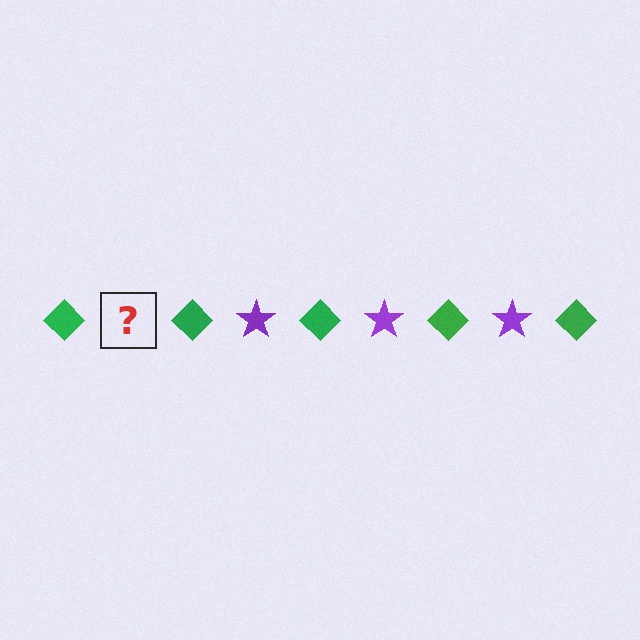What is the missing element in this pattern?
The missing element is a purple star.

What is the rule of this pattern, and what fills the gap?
The rule is that the pattern alternates between green diamond and purple star. The gap should be filled with a purple star.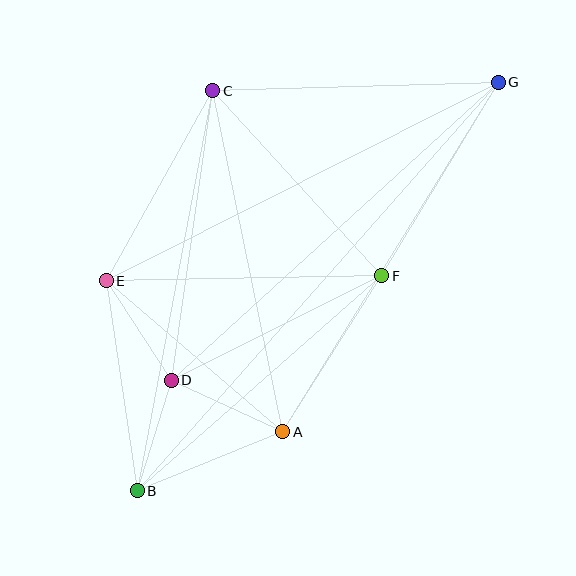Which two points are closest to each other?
Points B and D are closest to each other.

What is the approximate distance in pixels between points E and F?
The distance between E and F is approximately 275 pixels.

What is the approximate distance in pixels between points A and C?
The distance between A and C is approximately 348 pixels.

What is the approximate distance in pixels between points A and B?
The distance between A and B is approximately 157 pixels.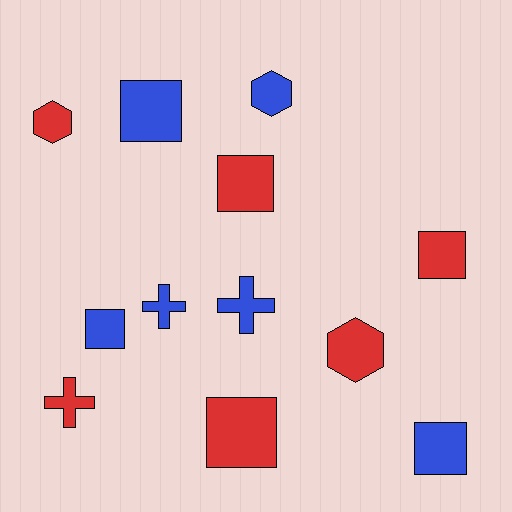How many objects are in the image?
There are 12 objects.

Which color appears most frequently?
Red, with 6 objects.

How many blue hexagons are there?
There is 1 blue hexagon.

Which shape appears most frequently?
Square, with 6 objects.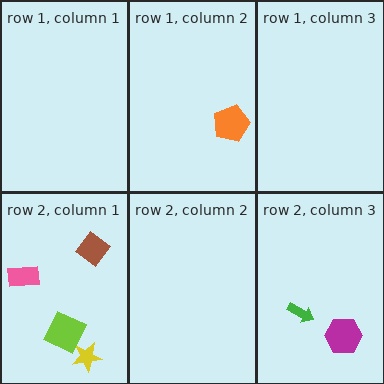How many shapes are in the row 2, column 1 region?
4.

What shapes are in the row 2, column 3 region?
The magenta hexagon, the green arrow.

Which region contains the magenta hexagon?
The row 2, column 3 region.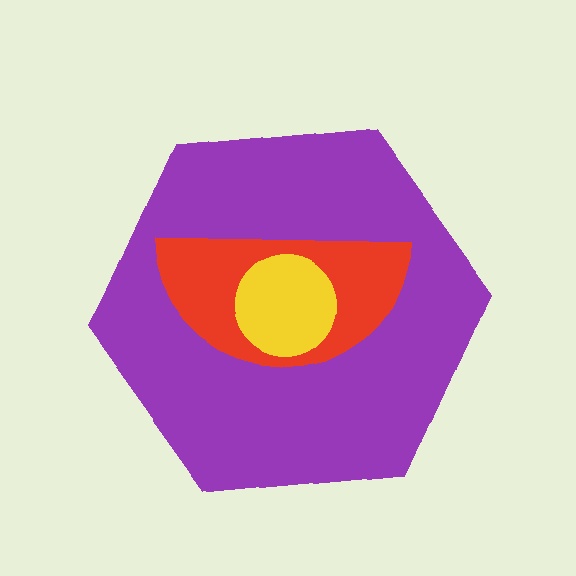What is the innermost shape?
The yellow circle.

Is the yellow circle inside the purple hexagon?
Yes.